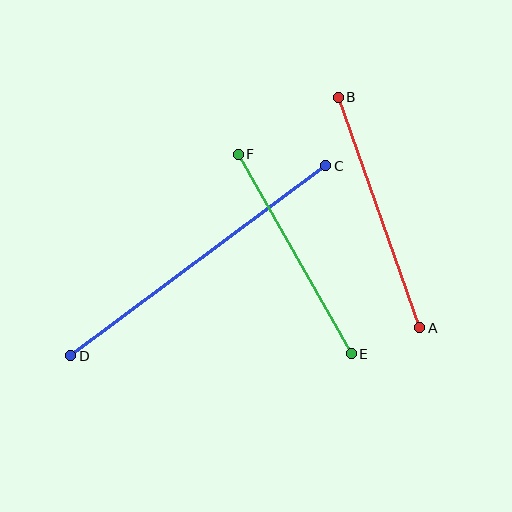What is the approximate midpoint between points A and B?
The midpoint is at approximately (379, 213) pixels.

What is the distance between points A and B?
The distance is approximately 244 pixels.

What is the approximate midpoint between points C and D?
The midpoint is at approximately (198, 261) pixels.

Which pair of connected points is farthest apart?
Points C and D are farthest apart.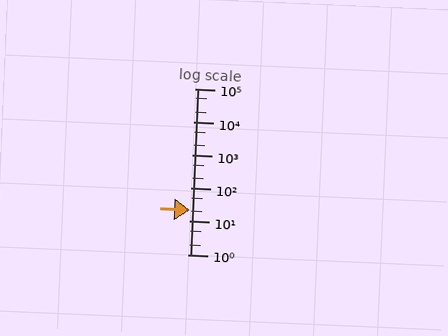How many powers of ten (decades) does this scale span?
The scale spans 5 decades, from 1 to 100000.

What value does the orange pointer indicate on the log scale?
The pointer indicates approximately 22.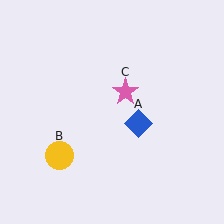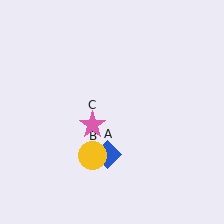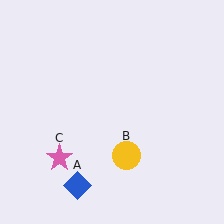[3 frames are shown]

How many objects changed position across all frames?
3 objects changed position: blue diamond (object A), yellow circle (object B), pink star (object C).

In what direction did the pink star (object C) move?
The pink star (object C) moved down and to the left.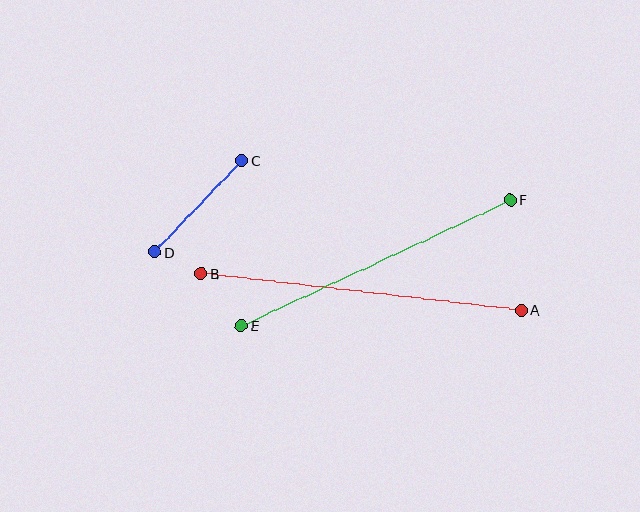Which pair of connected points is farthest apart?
Points A and B are farthest apart.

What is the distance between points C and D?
The distance is approximately 126 pixels.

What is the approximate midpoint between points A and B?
The midpoint is at approximately (361, 292) pixels.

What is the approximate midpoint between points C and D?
The midpoint is at approximately (198, 206) pixels.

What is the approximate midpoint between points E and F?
The midpoint is at approximately (376, 263) pixels.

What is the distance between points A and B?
The distance is approximately 322 pixels.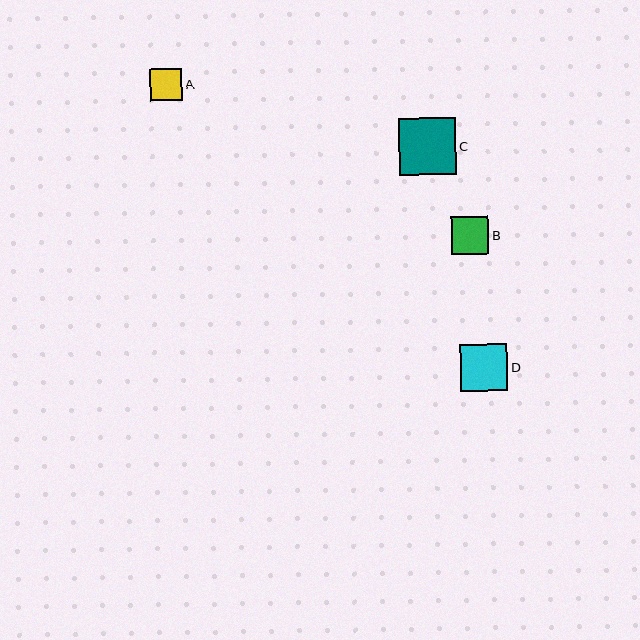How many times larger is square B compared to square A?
Square B is approximately 1.2 times the size of square A.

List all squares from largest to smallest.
From largest to smallest: C, D, B, A.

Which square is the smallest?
Square A is the smallest with a size of approximately 32 pixels.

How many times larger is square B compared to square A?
Square B is approximately 1.2 times the size of square A.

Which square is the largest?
Square C is the largest with a size of approximately 57 pixels.